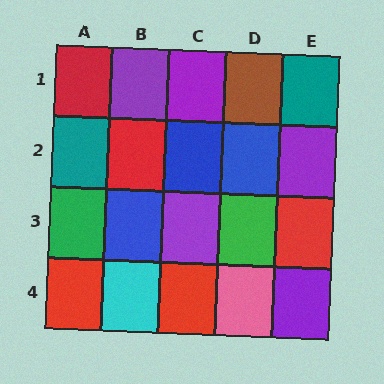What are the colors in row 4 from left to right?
Red, cyan, red, pink, purple.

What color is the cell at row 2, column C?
Blue.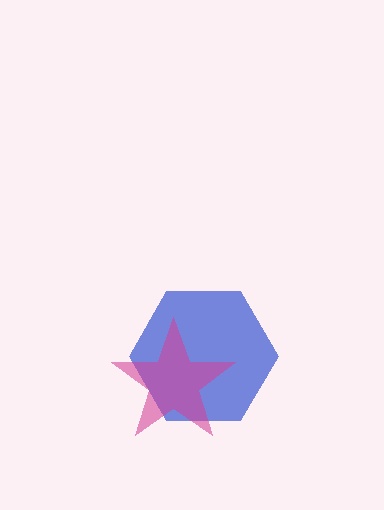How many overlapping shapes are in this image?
There are 2 overlapping shapes in the image.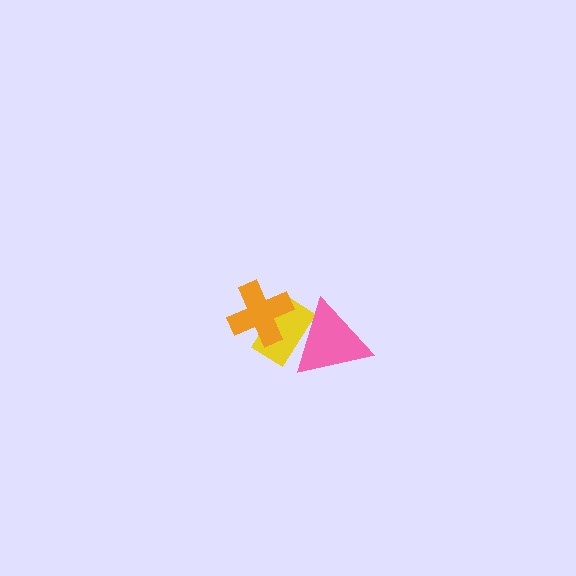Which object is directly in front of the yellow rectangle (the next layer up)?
The pink triangle is directly in front of the yellow rectangle.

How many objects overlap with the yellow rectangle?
2 objects overlap with the yellow rectangle.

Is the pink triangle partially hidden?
No, no other shape covers it.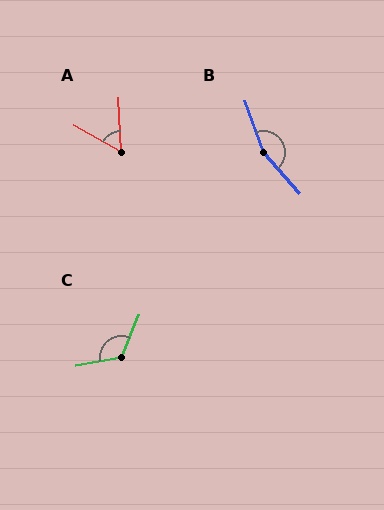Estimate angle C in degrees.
Approximately 123 degrees.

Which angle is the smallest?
A, at approximately 57 degrees.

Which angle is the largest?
B, at approximately 158 degrees.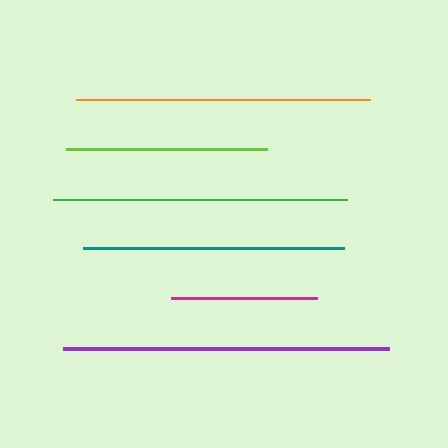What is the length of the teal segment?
The teal segment is approximately 261 pixels long.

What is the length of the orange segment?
The orange segment is approximately 295 pixels long.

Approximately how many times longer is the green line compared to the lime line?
The green line is approximately 1.5 times the length of the lime line.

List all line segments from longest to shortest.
From longest to shortest: purple, orange, green, teal, lime, magenta.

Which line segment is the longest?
The purple line is the longest at approximately 326 pixels.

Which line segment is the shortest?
The magenta line is the shortest at approximately 147 pixels.